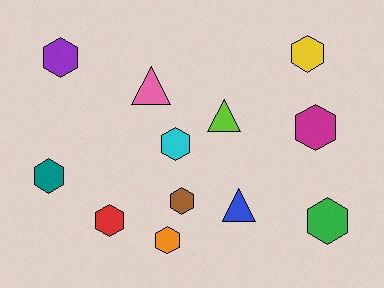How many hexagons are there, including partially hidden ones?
There are 9 hexagons.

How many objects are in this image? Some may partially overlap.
There are 12 objects.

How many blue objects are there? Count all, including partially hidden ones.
There is 1 blue object.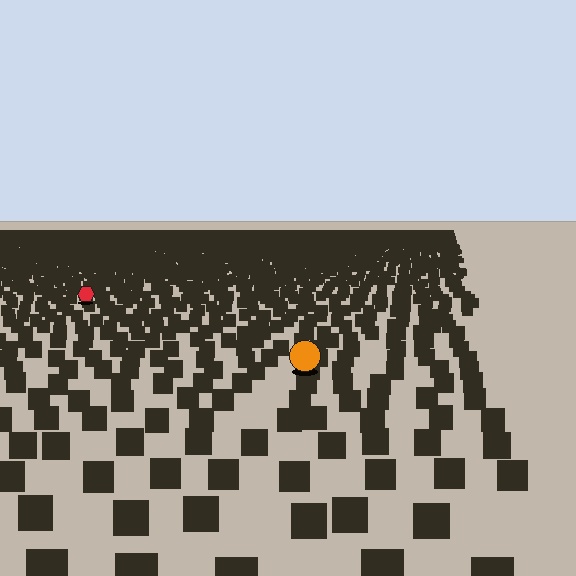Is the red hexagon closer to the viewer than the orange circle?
No. The orange circle is closer — you can tell from the texture gradient: the ground texture is coarser near it.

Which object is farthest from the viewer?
The red hexagon is farthest from the viewer. It appears smaller and the ground texture around it is denser.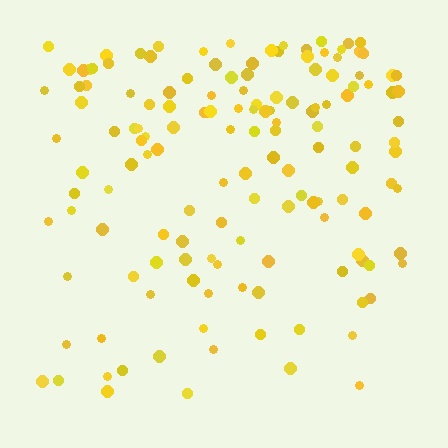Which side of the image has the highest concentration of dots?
The top.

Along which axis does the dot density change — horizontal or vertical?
Vertical.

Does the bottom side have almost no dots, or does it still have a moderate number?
Still a moderate number, just noticeably fewer than the top.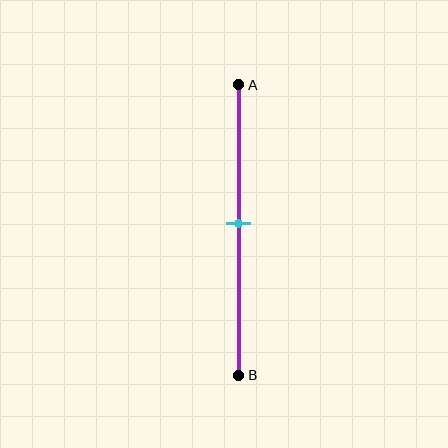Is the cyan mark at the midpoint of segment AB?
Yes, the mark is approximately at the midpoint.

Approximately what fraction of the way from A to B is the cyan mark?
The cyan mark is approximately 50% of the way from A to B.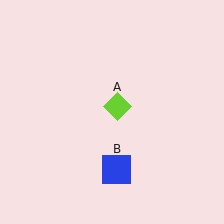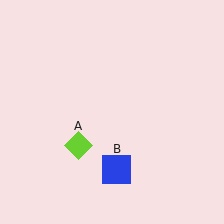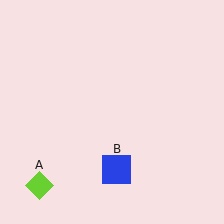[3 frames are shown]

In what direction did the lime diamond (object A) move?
The lime diamond (object A) moved down and to the left.